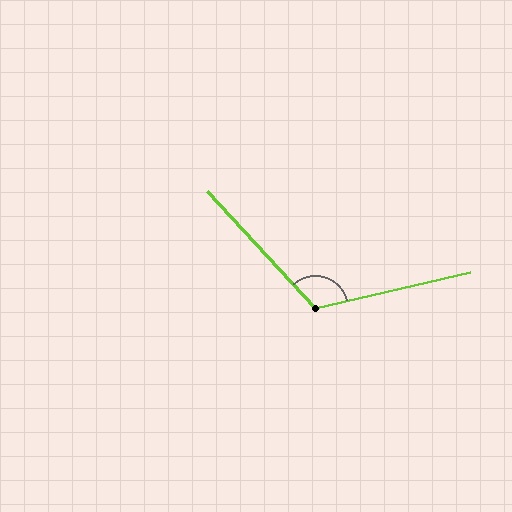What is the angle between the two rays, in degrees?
Approximately 120 degrees.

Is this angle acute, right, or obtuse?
It is obtuse.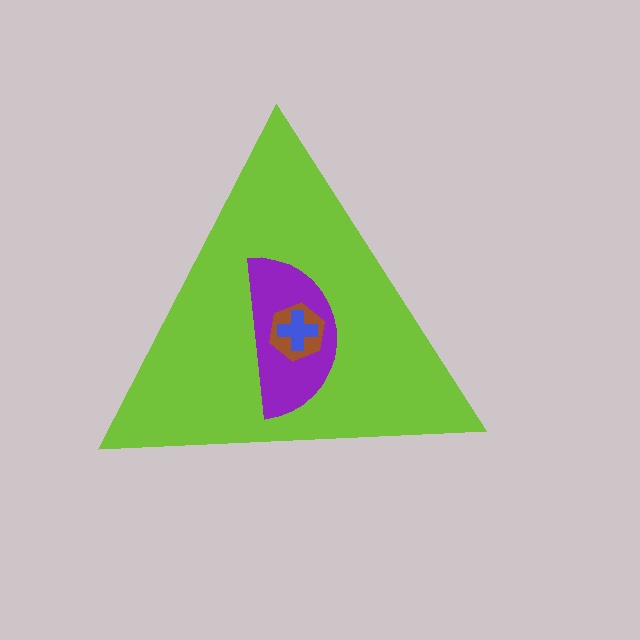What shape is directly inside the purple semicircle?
The brown hexagon.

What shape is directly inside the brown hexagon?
The blue cross.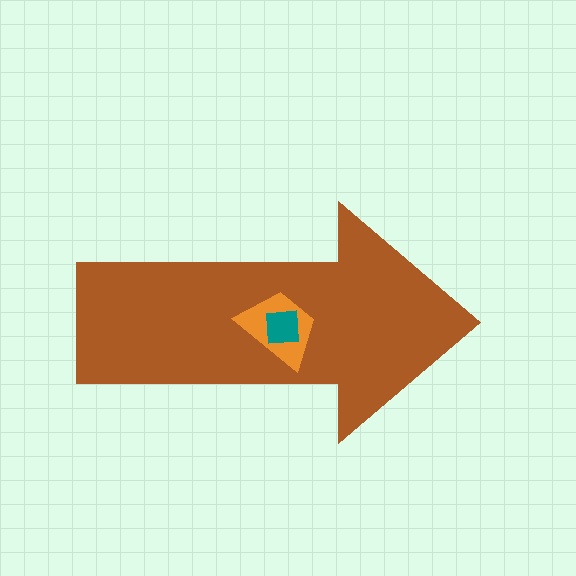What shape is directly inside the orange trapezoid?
The teal square.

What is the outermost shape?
The brown arrow.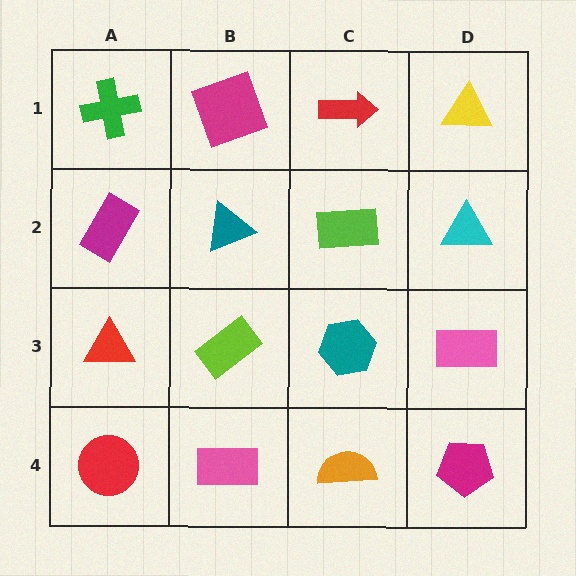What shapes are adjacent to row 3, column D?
A cyan triangle (row 2, column D), a magenta pentagon (row 4, column D), a teal hexagon (row 3, column C).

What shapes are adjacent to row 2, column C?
A red arrow (row 1, column C), a teal hexagon (row 3, column C), a teal triangle (row 2, column B), a cyan triangle (row 2, column D).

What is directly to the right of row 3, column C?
A pink rectangle.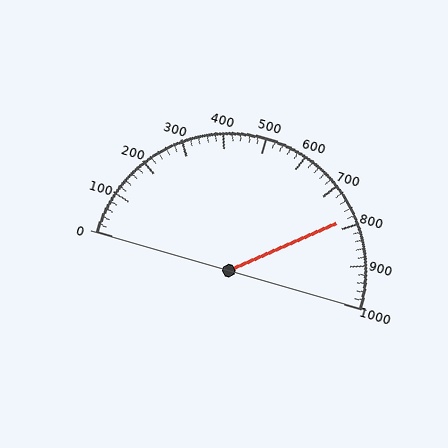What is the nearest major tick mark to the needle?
The nearest major tick mark is 800.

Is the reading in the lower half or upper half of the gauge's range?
The reading is in the upper half of the range (0 to 1000).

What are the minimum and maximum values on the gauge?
The gauge ranges from 0 to 1000.